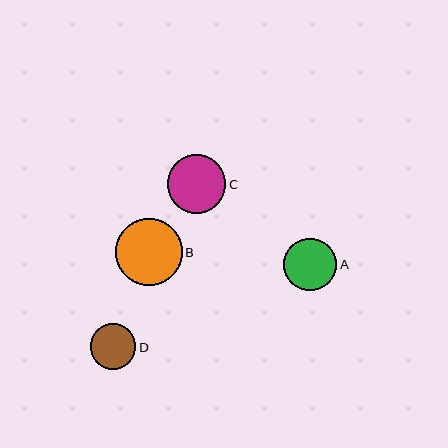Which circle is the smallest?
Circle D is the smallest with a size of approximately 45 pixels.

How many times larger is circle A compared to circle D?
Circle A is approximately 1.2 times the size of circle D.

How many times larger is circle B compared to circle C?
Circle B is approximately 1.1 times the size of circle C.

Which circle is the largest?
Circle B is the largest with a size of approximately 67 pixels.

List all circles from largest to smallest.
From largest to smallest: B, C, A, D.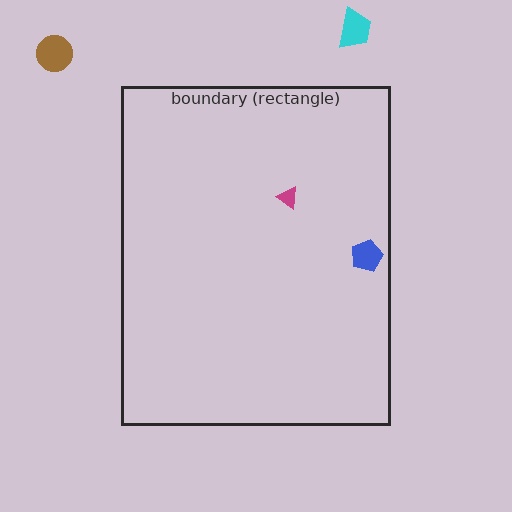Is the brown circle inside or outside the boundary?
Outside.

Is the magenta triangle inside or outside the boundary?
Inside.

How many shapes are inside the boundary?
2 inside, 2 outside.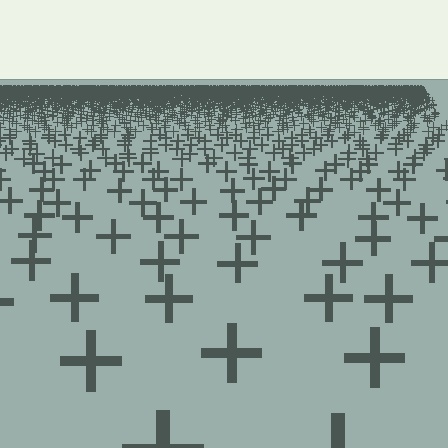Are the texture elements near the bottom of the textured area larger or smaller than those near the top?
Larger. Near the bottom, elements are closer to the viewer and appear at a bigger on-screen size.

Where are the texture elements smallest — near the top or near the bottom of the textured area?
Near the top.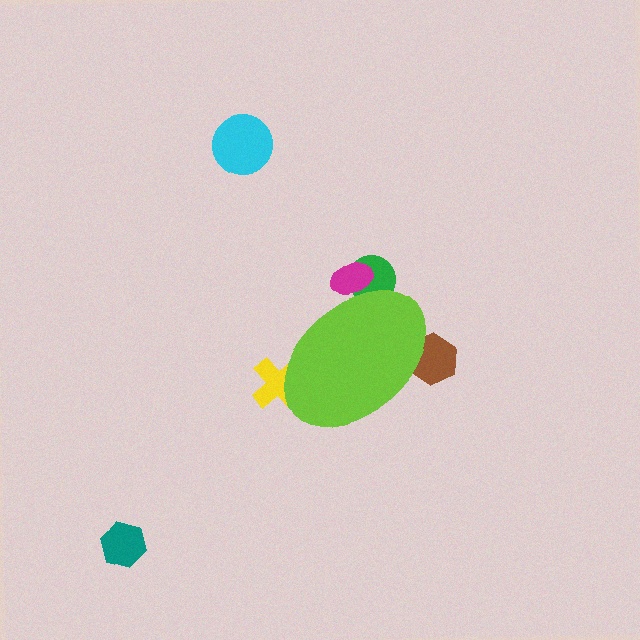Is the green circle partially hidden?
Yes, the green circle is partially hidden behind the lime ellipse.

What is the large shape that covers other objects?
A lime ellipse.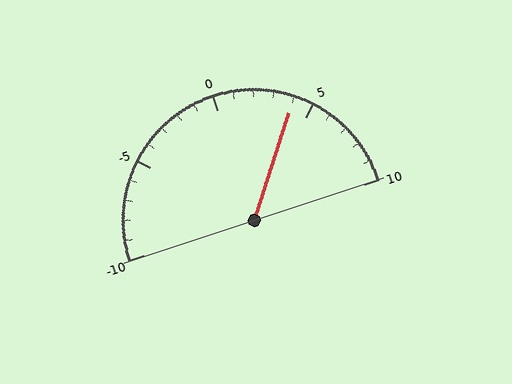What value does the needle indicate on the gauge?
The needle indicates approximately 4.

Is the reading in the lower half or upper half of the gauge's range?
The reading is in the upper half of the range (-10 to 10).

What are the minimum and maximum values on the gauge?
The gauge ranges from -10 to 10.